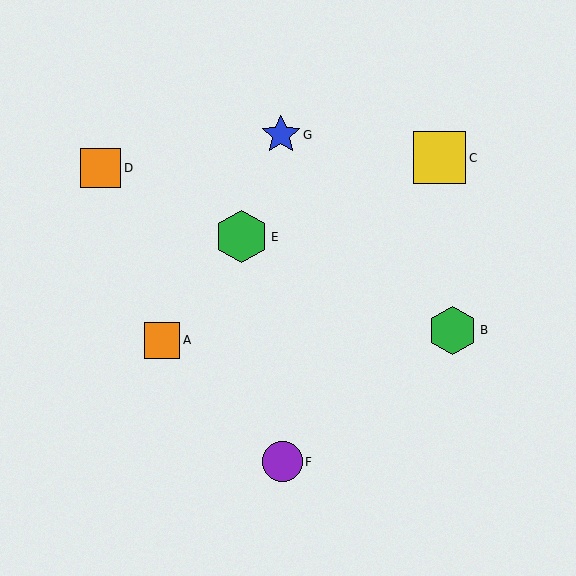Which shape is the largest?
The green hexagon (labeled E) is the largest.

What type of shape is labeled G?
Shape G is a blue star.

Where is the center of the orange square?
The center of the orange square is at (162, 340).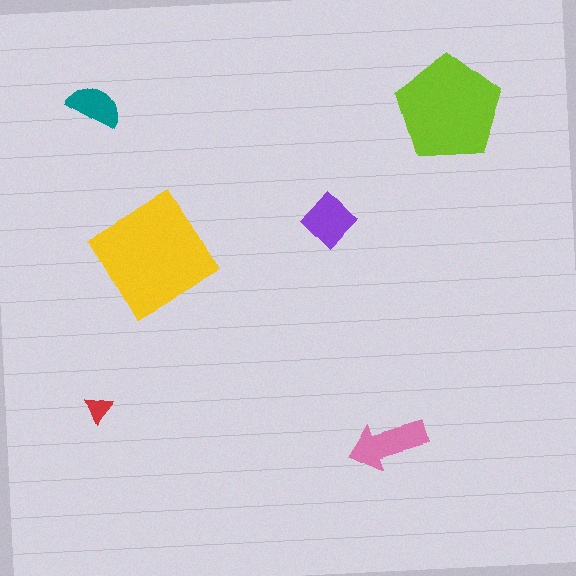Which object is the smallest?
The red triangle.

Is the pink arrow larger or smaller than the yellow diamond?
Smaller.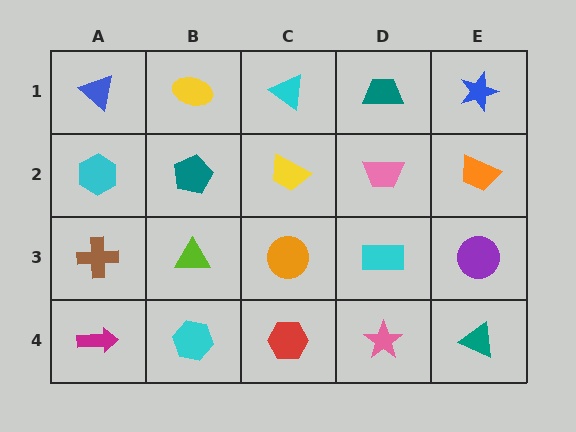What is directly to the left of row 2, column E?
A pink trapezoid.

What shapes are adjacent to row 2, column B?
A yellow ellipse (row 1, column B), a lime triangle (row 3, column B), a cyan hexagon (row 2, column A), a yellow trapezoid (row 2, column C).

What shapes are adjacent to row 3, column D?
A pink trapezoid (row 2, column D), a pink star (row 4, column D), an orange circle (row 3, column C), a purple circle (row 3, column E).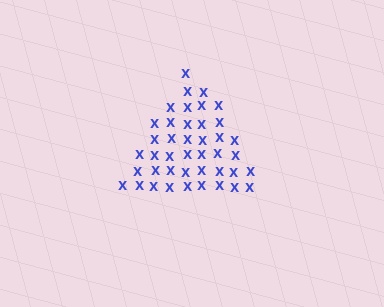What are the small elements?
The small elements are letter X's.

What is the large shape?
The large shape is a triangle.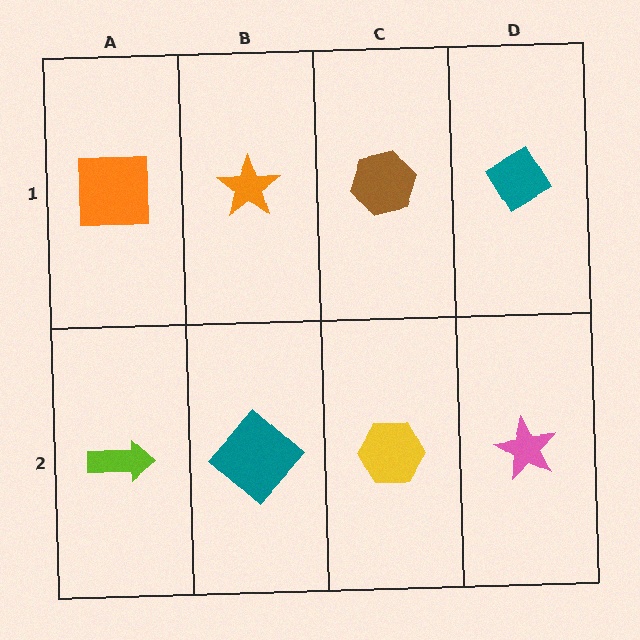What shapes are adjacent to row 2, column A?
An orange square (row 1, column A), a teal diamond (row 2, column B).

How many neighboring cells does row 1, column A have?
2.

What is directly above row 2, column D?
A teal diamond.